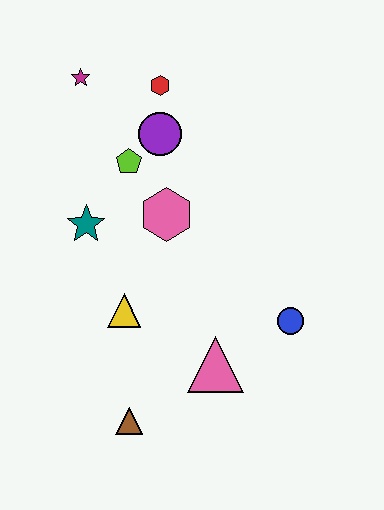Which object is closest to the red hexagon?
The purple circle is closest to the red hexagon.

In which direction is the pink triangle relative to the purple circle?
The pink triangle is below the purple circle.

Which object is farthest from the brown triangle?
The magenta star is farthest from the brown triangle.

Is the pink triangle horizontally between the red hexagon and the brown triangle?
No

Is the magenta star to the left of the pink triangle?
Yes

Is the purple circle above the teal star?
Yes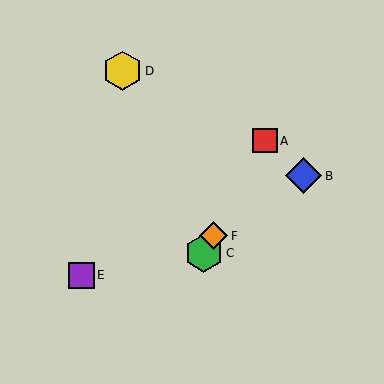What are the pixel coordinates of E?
Object E is at (81, 275).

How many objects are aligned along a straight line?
3 objects (A, C, F) are aligned along a straight line.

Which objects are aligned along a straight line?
Objects A, C, F are aligned along a straight line.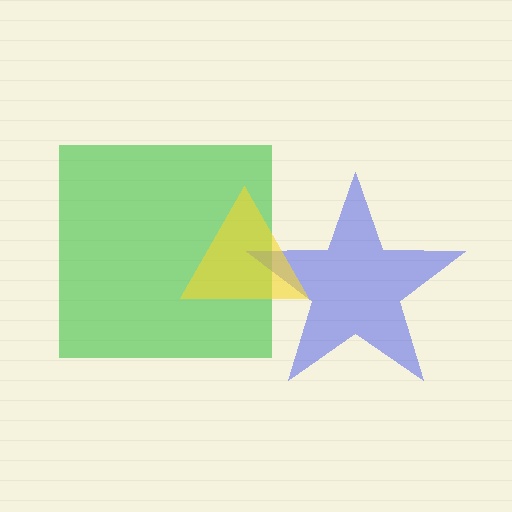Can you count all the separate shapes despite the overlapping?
Yes, there are 3 separate shapes.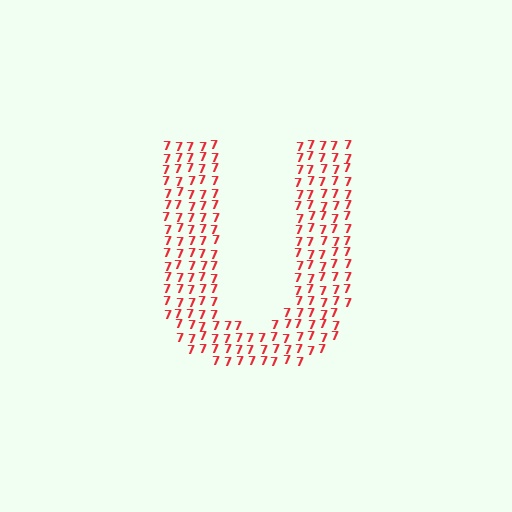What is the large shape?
The large shape is the letter U.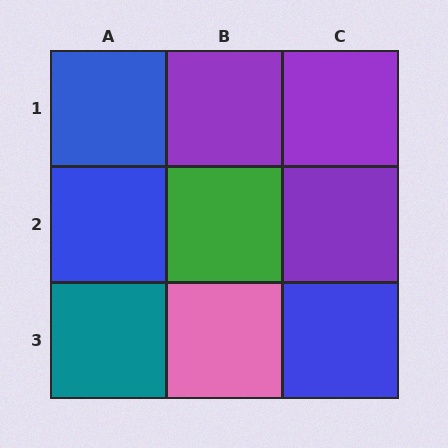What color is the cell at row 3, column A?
Teal.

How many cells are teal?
1 cell is teal.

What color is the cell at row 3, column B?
Pink.